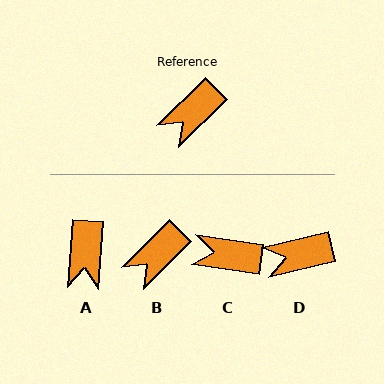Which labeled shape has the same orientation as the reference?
B.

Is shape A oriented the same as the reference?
No, it is off by about 41 degrees.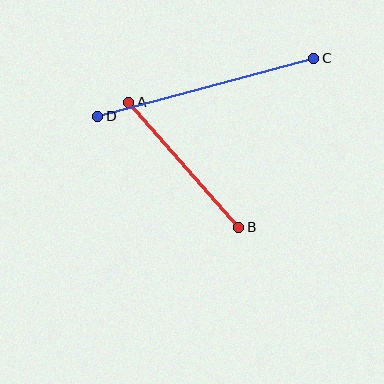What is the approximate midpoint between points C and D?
The midpoint is at approximately (206, 87) pixels.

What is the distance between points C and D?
The distance is approximately 224 pixels.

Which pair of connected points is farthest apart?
Points C and D are farthest apart.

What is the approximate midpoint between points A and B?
The midpoint is at approximately (184, 165) pixels.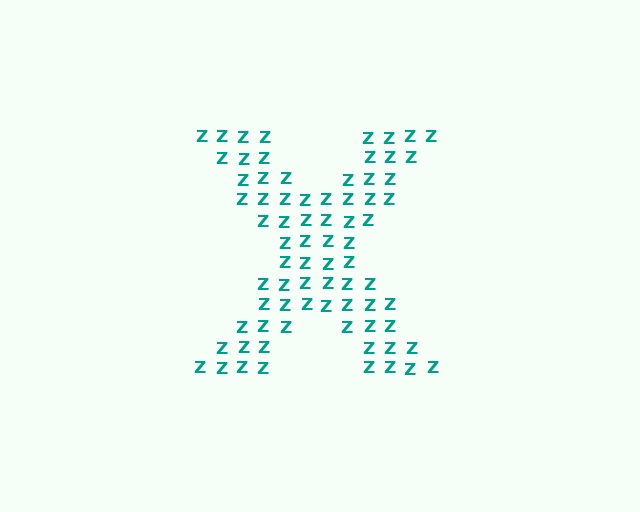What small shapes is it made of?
It is made of small letter Z's.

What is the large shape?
The large shape is the letter X.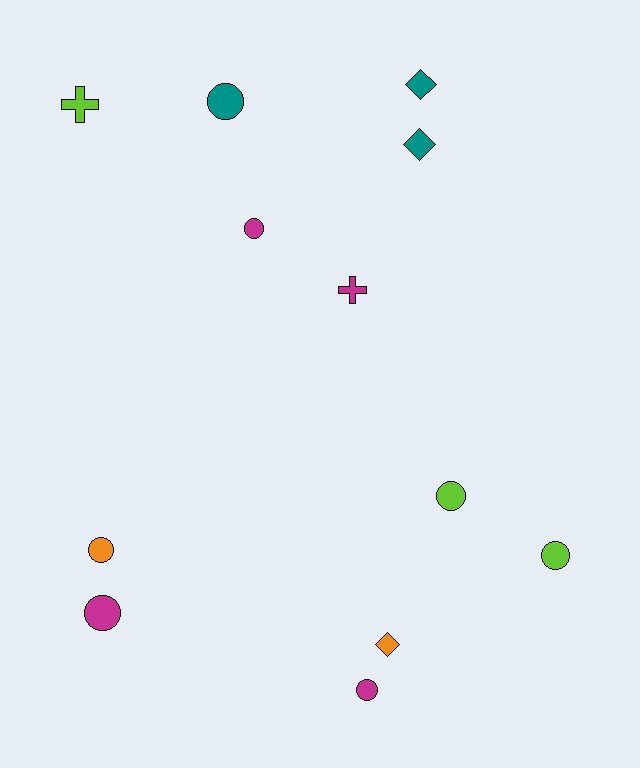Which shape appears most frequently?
Circle, with 7 objects.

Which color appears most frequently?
Magenta, with 4 objects.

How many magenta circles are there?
There are 3 magenta circles.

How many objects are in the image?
There are 12 objects.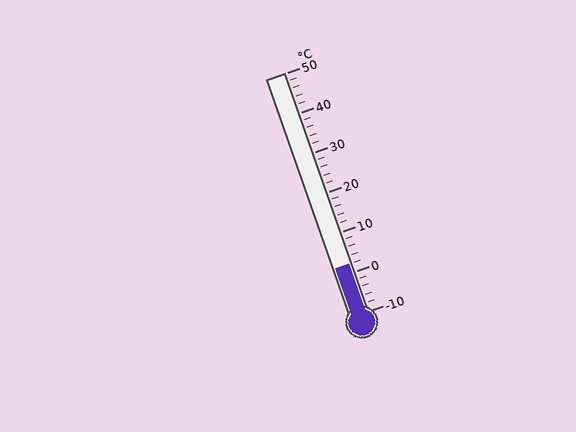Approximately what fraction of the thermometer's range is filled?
The thermometer is filled to approximately 20% of its range.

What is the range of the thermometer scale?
The thermometer scale ranges from -10°C to 50°C.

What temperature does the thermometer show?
The thermometer shows approximately 2°C.